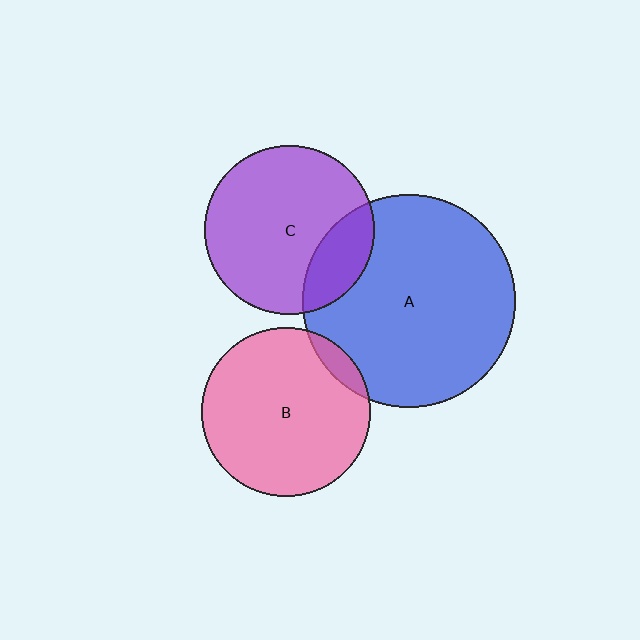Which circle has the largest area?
Circle A (blue).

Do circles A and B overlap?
Yes.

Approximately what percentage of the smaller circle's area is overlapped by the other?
Approximately 5%.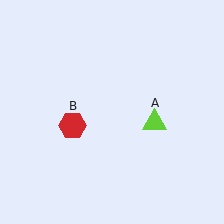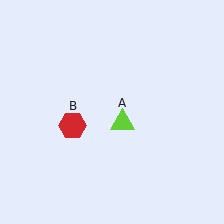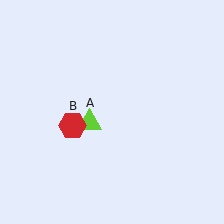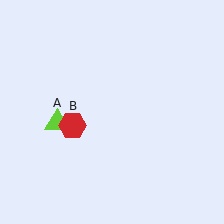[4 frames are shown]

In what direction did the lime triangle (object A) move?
The lime triangle (object A) moved left.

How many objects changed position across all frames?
1 object changed position: lime triangle (object A).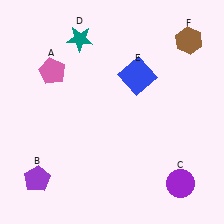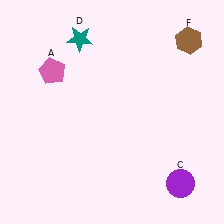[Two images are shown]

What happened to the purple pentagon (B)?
The purple pentagon (B) was removed in Image 2. It was in the bottom-left area of Image 1.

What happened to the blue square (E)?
The blue square (E) was removed in Image 2. It was in the top-right area of Image 1.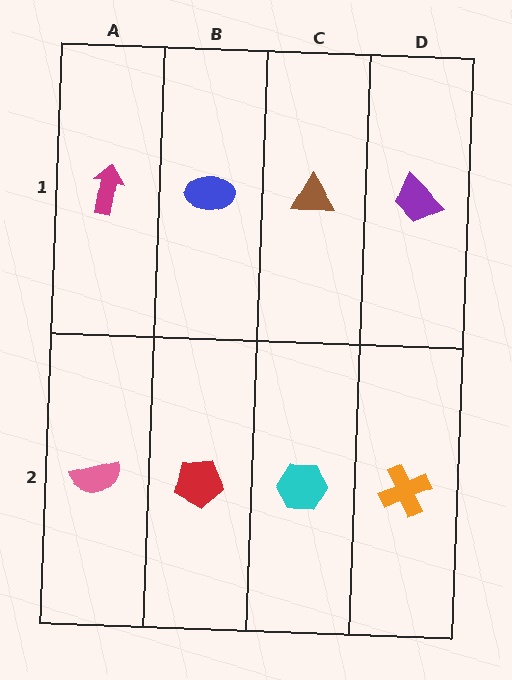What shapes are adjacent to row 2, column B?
A blue ellipse (row 1, column B), a pink semicircle (row 2, column A), a cyan hexagon (row 2, column C).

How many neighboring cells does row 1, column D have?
2.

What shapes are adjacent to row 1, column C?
A cyan hexagon (row 2, column C), a blue ellipse (row 1, column B), a purple trapezoid (row 1, column D).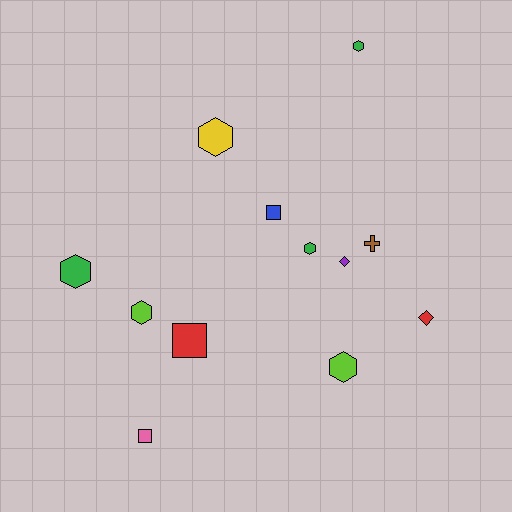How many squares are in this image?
There are 3 squares.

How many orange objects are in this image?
There are no orange objects.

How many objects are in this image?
There are 12 objects.